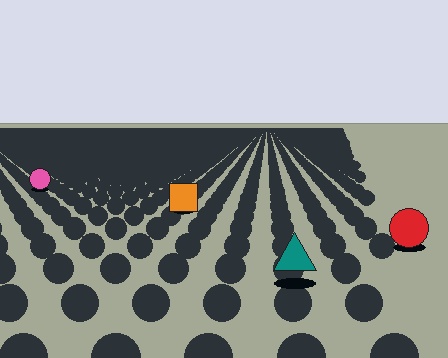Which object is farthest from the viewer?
The pink circle is farthest from the viewer. It appears smaller and the ground texture around it is denser.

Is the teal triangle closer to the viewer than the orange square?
Yes. The teal triangle is closer — you can tell from the texture gradient: the ground texture is coarser near it.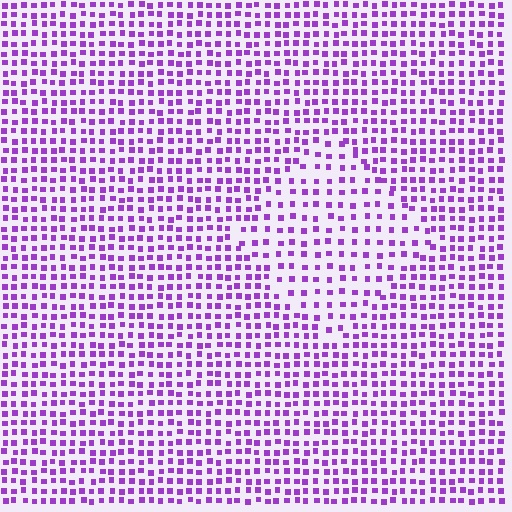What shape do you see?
I see a diamond.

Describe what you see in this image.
The image contains small purple elements arranged at two different densities. A diamond-shaped region is visible where the elements are less densely packed than the surrounding area.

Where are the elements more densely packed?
The elements are more densely packed outside the diamond boundary.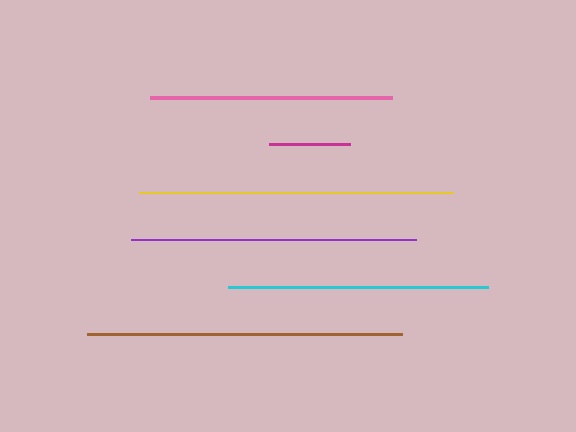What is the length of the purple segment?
The purple segment is approximately 285 pixels long.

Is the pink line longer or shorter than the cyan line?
The cyan line is longer than the pink line.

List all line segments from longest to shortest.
From longest to shortest: brown, yellow, purple, cyan, pink, magenta.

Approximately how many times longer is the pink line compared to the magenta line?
The pink line is approximately 3.0 times the length of the magenta line.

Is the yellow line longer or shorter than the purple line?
The yellow line is longer than the purple line.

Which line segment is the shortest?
The magenta line is the shortest at approximately 82 pixels.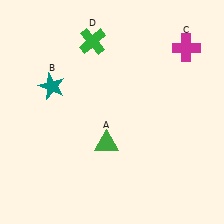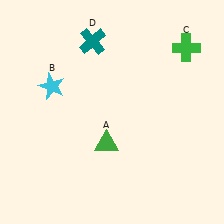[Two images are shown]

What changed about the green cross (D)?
In Image 1, D is green. In Image 2, it changed to teal.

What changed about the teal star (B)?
In Image 1, B is teal. In Image 2, it changed to cyan.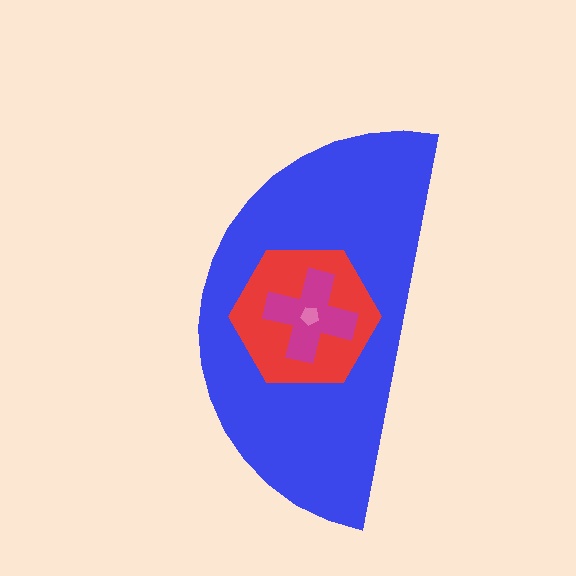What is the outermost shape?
The blue semicircle.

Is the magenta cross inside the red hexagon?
Yes.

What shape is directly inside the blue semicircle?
The red hexagon.